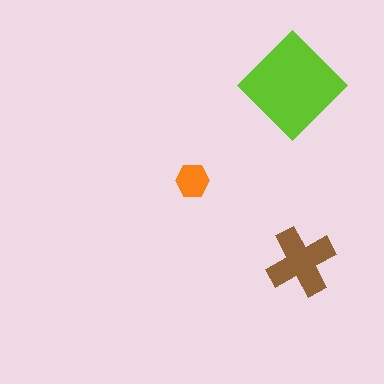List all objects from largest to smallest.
The lime diamond, the brown cross, the orange hexagon.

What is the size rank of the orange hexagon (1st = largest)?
3rd.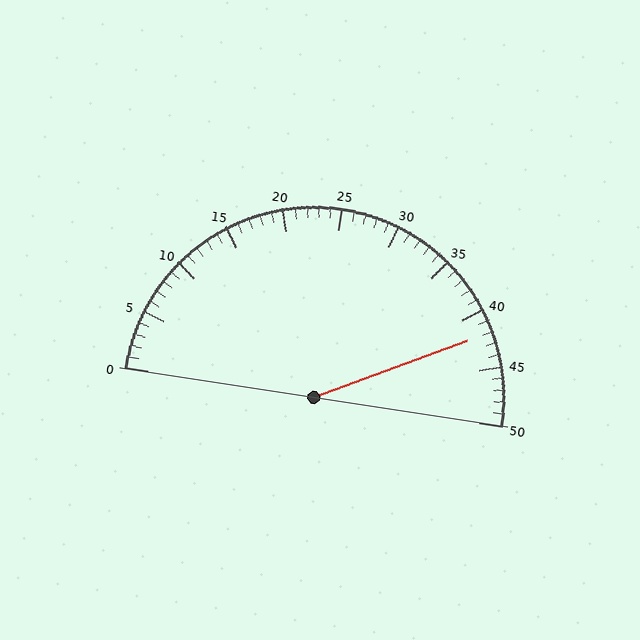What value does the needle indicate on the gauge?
The needle indicates approximately 42.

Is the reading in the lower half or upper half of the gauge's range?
The reading is in the upper half of the range (0 to 50).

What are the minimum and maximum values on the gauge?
The gauge ranges from 0 to 50.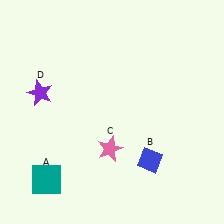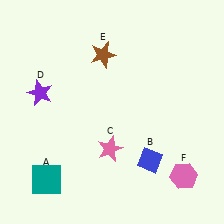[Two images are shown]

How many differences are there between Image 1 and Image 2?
There are 2 differences between the two images.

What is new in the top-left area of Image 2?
A brown star (E) was added in the top-left area of Image 2.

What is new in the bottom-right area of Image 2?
A pink hexagon (F) was added in the bottom-right area of Image 2.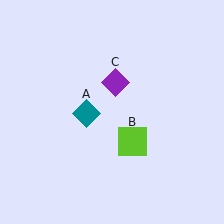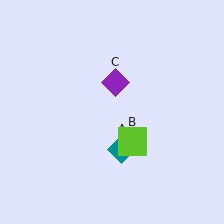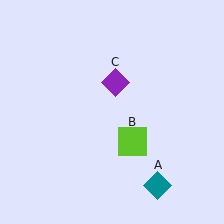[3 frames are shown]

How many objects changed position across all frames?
1 object changed position: teal diamond (object A).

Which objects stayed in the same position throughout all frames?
Lime square (object B) and purple diamond (object C) remained stationary.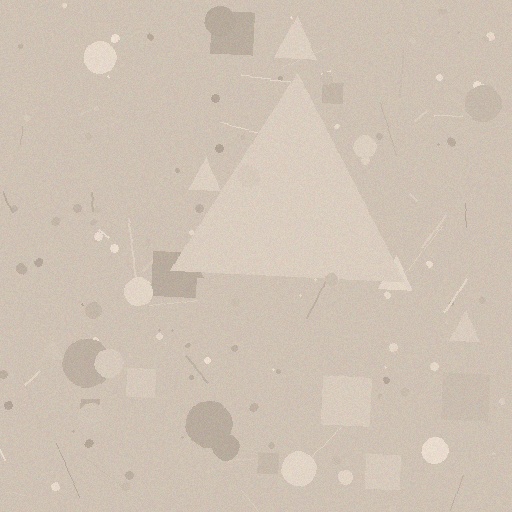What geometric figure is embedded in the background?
A triangle is embedded in the background.